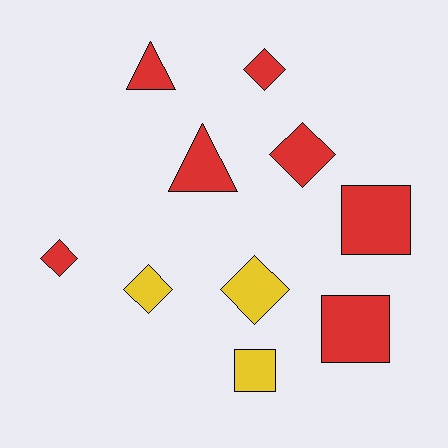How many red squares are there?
There are 2 red squares.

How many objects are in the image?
There are 10 objects.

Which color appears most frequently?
Red, with 7 objects.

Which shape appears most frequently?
Diamond, with 5 objects.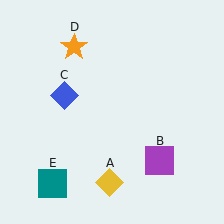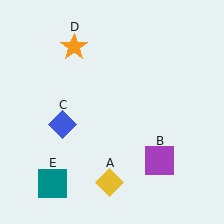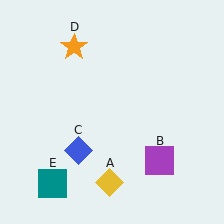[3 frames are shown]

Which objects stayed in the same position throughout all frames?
Yellow diamond (object A) and purple square (object B) and orange star (object D) and teal square (object E) remained stationary.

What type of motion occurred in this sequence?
The blue diamond (object C) rotated counterclockwise around the center of the scene.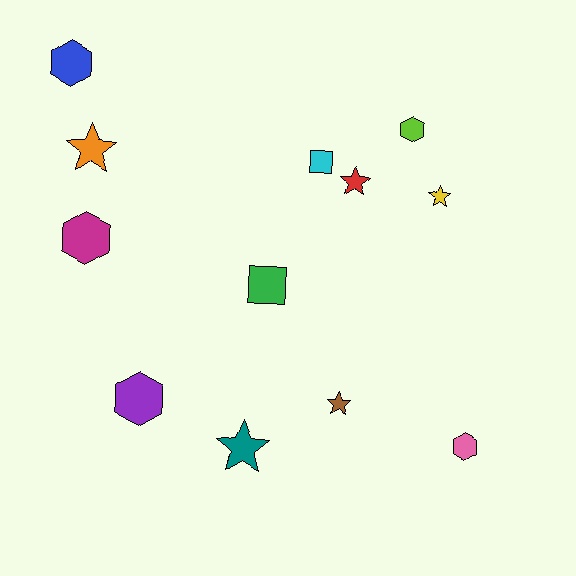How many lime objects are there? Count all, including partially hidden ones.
There is 1 lime object.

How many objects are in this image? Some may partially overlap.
There are 12 objects.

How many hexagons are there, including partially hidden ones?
There are 5 hexagons.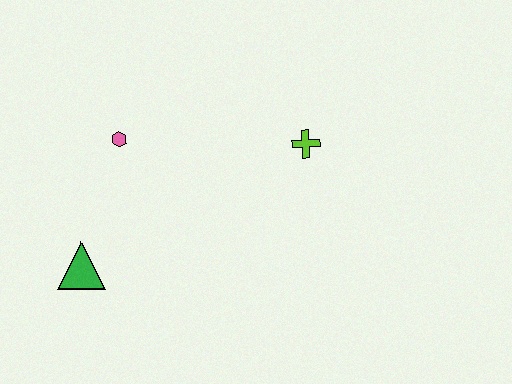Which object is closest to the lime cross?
The pink hexagon is closest to the lime cross.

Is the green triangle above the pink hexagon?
No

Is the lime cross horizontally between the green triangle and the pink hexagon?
No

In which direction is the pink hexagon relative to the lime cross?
The pink hexagon is to the left of the lime cross.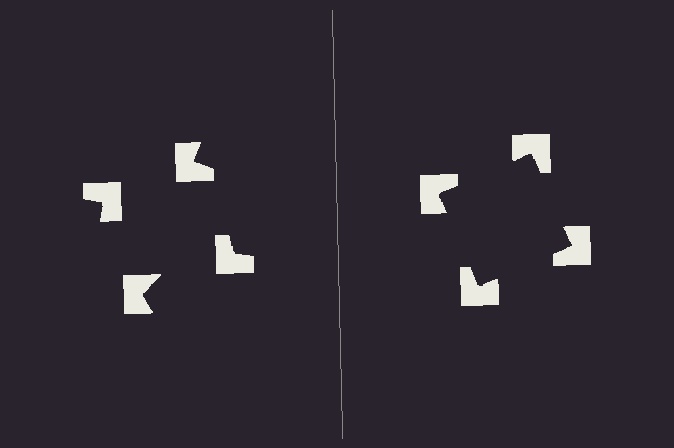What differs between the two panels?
The notched squares are positioned identically on both sides; only the wedge orientations differ. On the right they align to a square; on the left they are misaligned.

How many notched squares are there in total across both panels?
8 — 4 on each side.